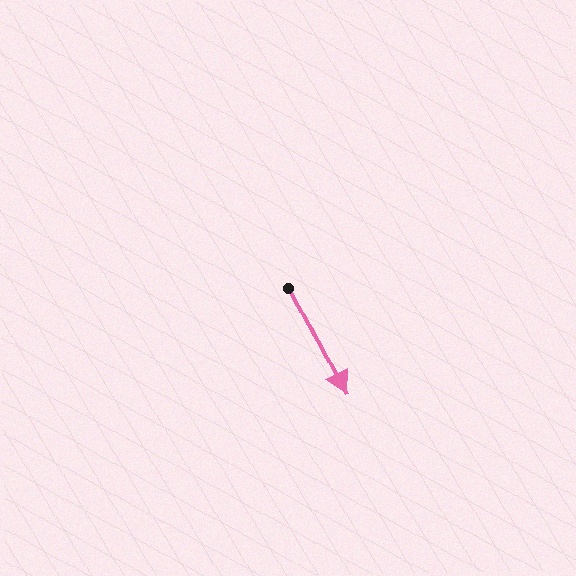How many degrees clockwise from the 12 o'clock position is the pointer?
Approximately 152 degrees.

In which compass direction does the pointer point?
Southeast.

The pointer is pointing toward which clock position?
Roughly 5 o'clock.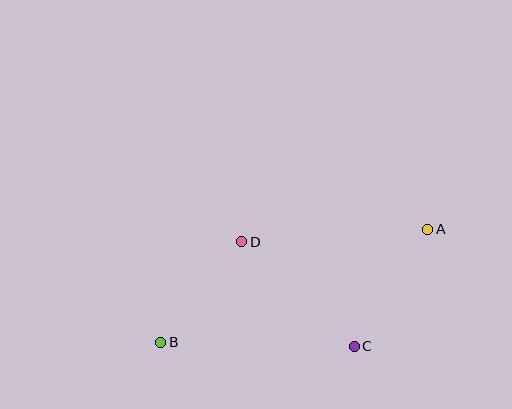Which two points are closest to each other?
Points B and D are closest to each other.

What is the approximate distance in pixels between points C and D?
The distance between C and D is approximately 153 pixels.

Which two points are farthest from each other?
Points A and B are farthest from each other.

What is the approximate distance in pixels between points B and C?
The distance between B and C is approximately 193 pixels.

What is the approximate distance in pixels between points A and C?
The distance between A and C is approximately 138 pixels.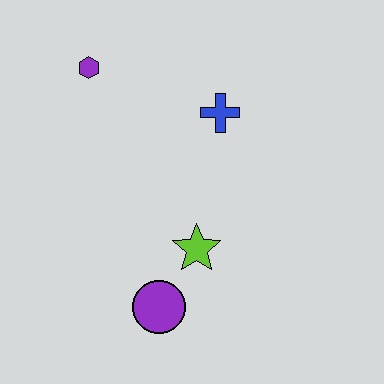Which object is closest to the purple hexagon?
The blue cross is closest to the purple hexagon.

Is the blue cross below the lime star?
No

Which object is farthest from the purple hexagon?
The purple circle is farthest from the purple hexagon.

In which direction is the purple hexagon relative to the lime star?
The purple hexagon is above the lime star.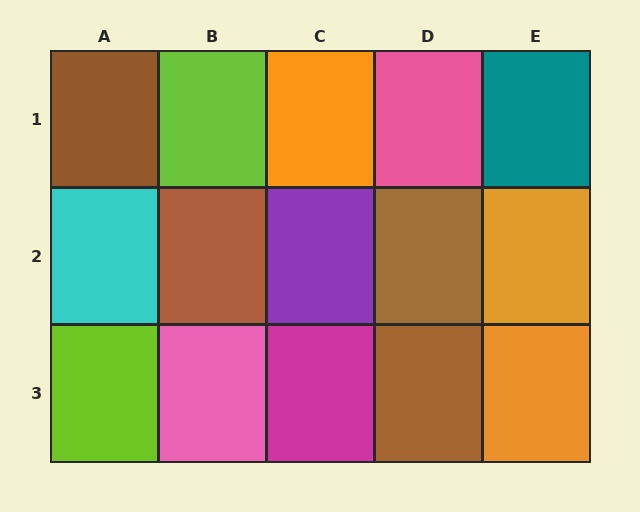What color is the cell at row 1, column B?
Lime.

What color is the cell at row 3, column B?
Pink.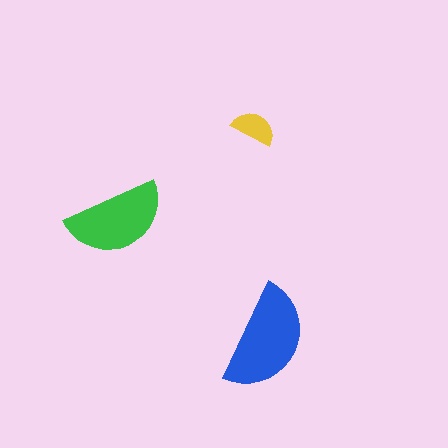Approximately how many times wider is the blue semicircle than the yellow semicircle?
About 2.5 times wider.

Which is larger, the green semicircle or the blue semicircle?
The blue one.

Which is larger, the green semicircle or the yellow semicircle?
The green one.